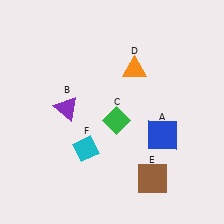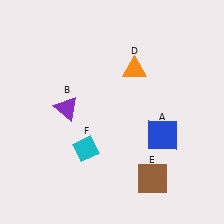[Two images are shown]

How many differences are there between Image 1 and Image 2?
There is 1 difference between the two images.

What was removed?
The green diamond (C) was removed in Image 2.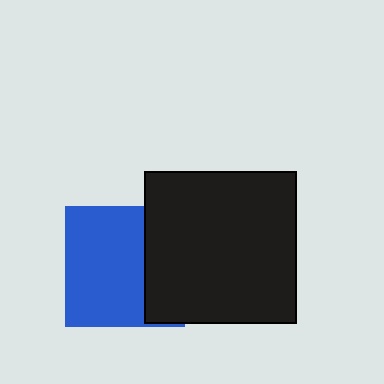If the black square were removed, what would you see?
You would see the complete blue square.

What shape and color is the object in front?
The object in front is a black square.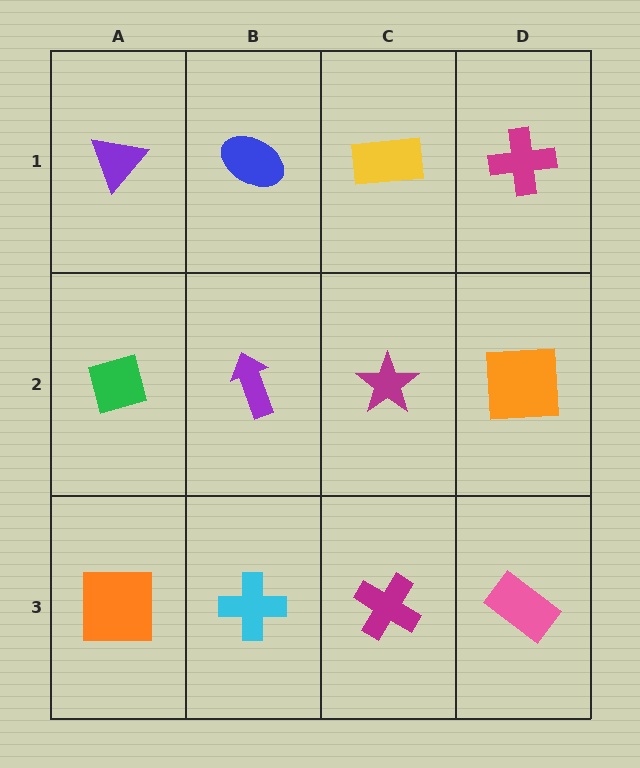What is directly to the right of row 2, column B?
A magenta star.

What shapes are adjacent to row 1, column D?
An orange square (row 2, column D), a yellow rectangle (row 1, column C).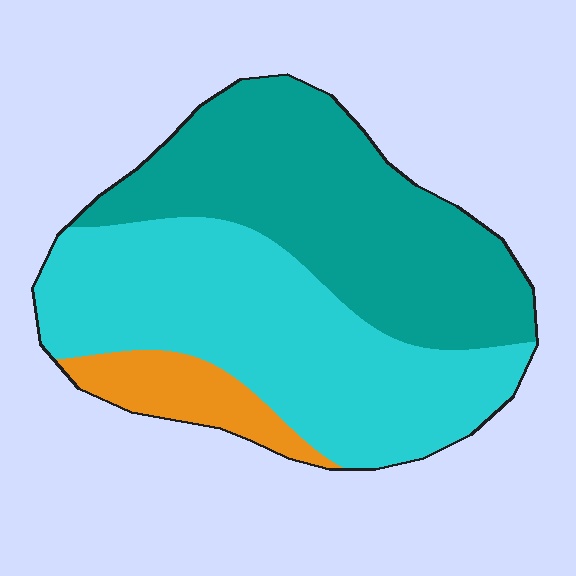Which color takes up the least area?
Orange, at roughly 10%.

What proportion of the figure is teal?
Teal takes up between a quarter and a half of the figure.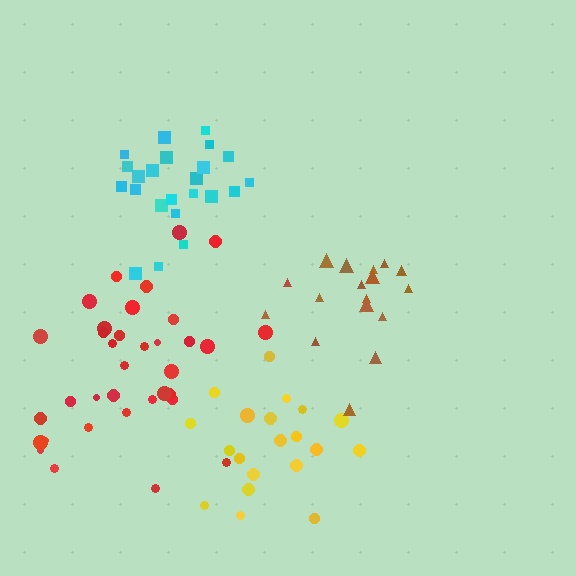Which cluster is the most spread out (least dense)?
Red.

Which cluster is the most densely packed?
Cyan.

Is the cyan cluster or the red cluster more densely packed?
Cyan.